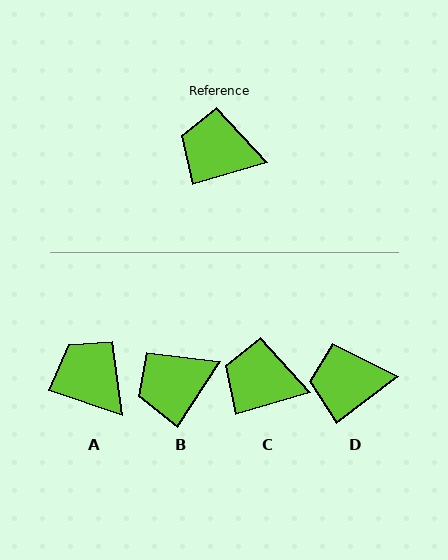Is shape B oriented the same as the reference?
No, it is off by about 40 degrees.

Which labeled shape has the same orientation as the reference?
C.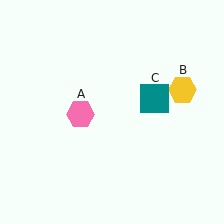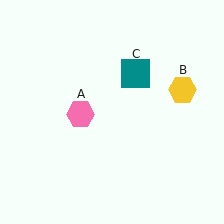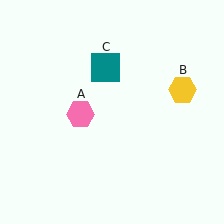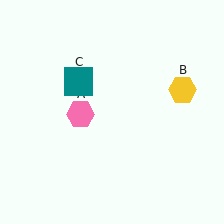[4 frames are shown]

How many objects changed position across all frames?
1 object changed position: teal square (object C).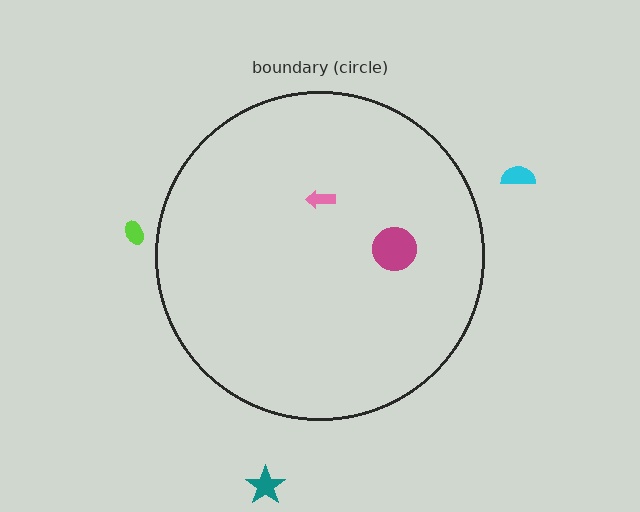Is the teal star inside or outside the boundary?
Outside.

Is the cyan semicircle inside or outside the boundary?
Outside.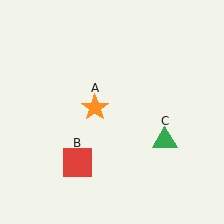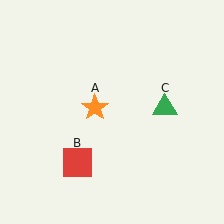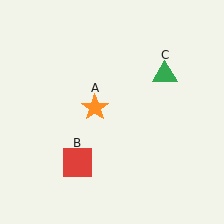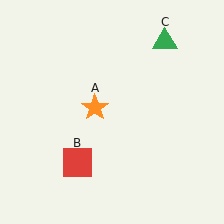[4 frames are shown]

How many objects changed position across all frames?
1 object changed position: green triangle (object C).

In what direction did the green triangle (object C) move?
The green triangle (object C) moved up.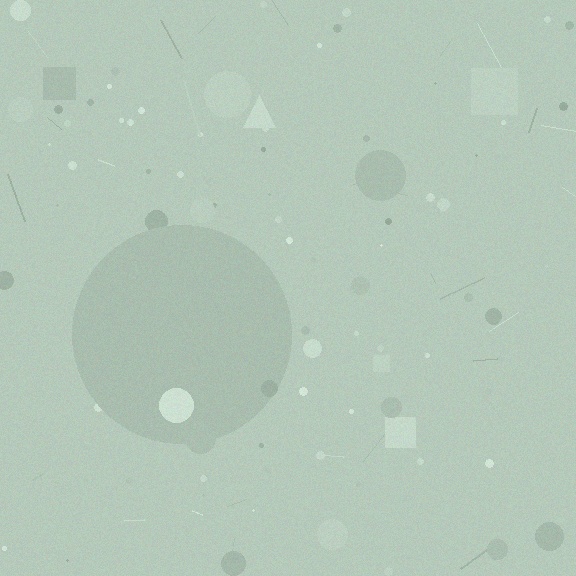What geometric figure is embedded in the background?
A circle is embedded in the background.